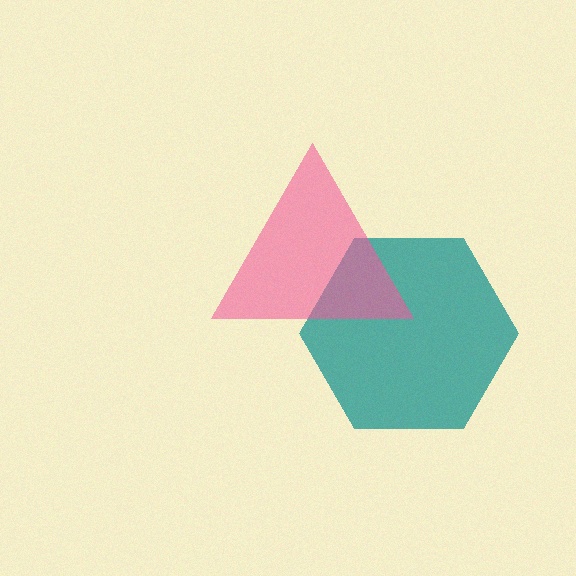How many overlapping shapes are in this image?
There are 2 overlapping shapes in the image.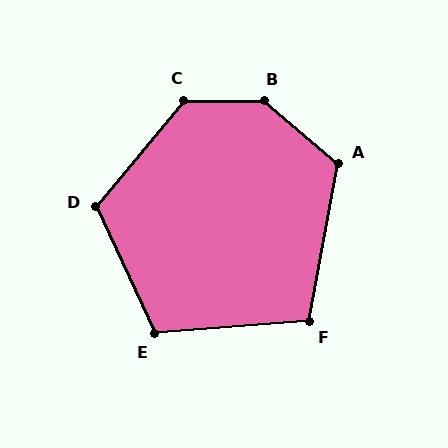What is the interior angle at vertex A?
Approximately 120 degrees (obtuse).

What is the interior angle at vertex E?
Approximately 110 degrees (obtuse).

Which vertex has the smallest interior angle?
F, at approximately 105 degrees.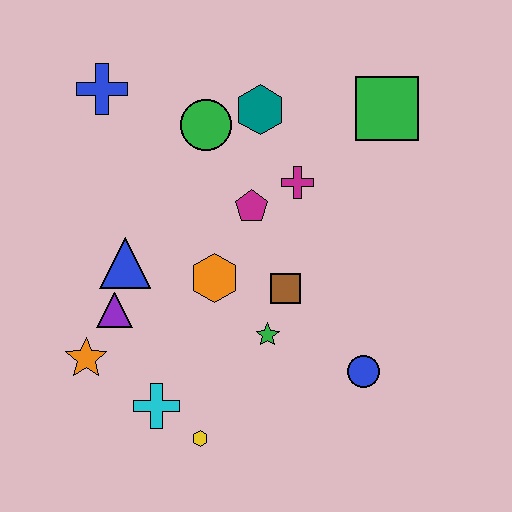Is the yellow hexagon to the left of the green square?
Yes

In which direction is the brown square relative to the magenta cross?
The brown square is below the magenta cross.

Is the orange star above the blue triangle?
No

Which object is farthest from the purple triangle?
The green square is farthest from the purple triangle.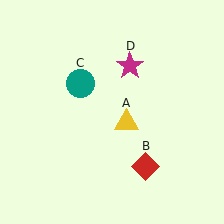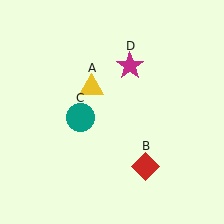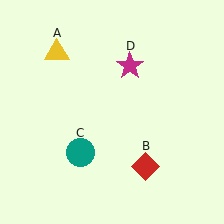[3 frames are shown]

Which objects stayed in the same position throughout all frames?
Red diamond (object B) and magenta star (object D) remained stationary.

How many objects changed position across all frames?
2 objects changed position: yellow triangle (object A), teal circle (object C).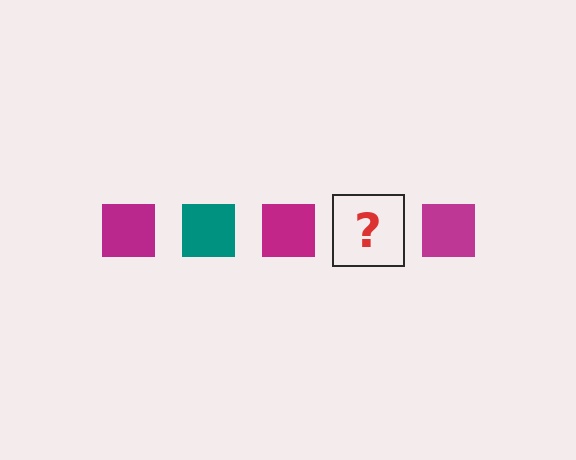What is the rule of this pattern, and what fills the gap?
The rule is that the pattern cycles through magenta, teal squares. The gap should be filled with a teal square.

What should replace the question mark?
The question mark should be replaced with a teal square.